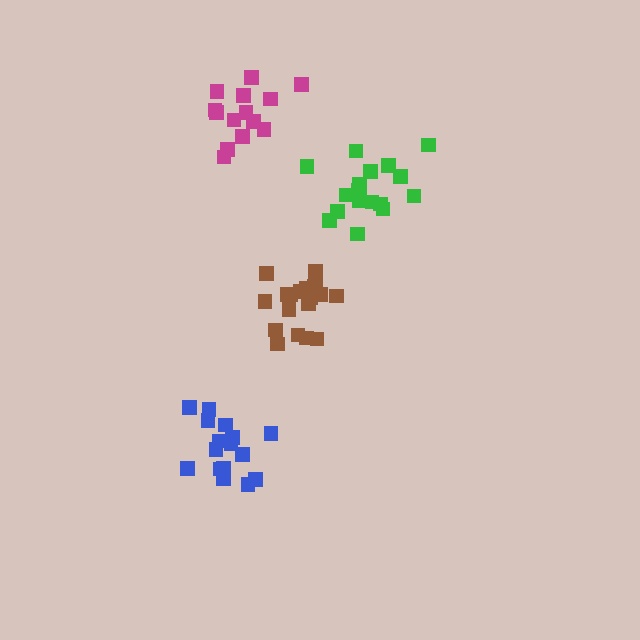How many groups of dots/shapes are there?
There are 4 groups.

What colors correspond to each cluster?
The clusters are colored: magenta, green, blue, brown.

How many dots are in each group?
Group 1: 14 dots, Group 2: 18 dots, Group 3: 16 dots, Group 4: 19 dots (67 total).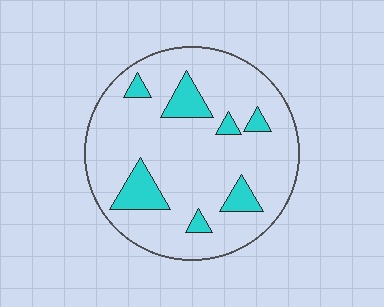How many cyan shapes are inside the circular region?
7.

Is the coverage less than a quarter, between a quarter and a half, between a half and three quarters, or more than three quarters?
Less than a quarter.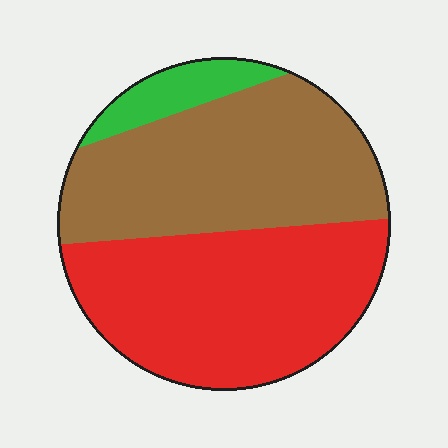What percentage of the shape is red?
Red covers about 45% of the shape.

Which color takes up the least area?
Green, at roughly 10%.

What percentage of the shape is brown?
Brown covers roughly 45% of the shape.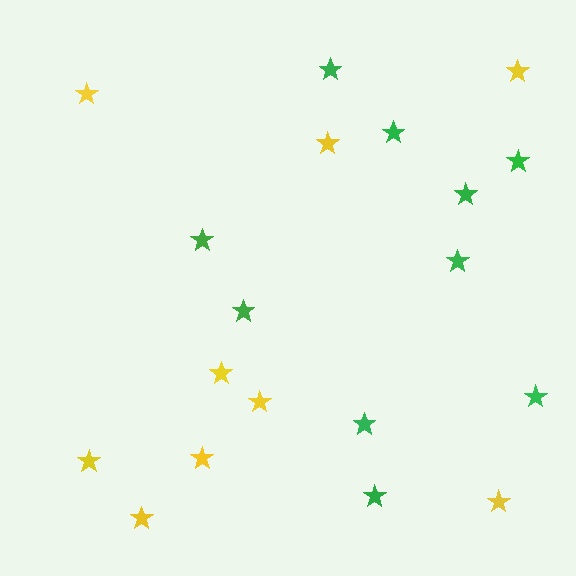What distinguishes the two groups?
There are 2 groups: one group of yellow stars (9) and one group of green stars (10).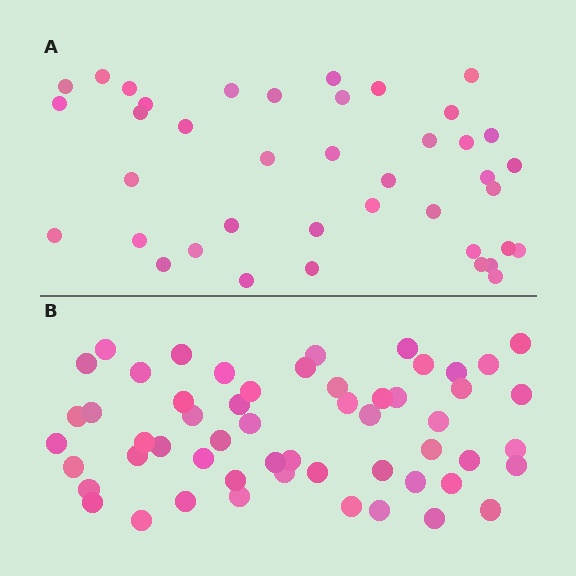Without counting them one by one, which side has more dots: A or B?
Region B (the bottom region) has more dots.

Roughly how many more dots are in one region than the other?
Region B has approximately 15 more dots than region A.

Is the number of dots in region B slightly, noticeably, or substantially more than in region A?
Region B has noticeably more, but not dramatically so. The ratio is roughly 1.4 to 1.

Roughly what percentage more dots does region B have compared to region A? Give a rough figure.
About 40% more.